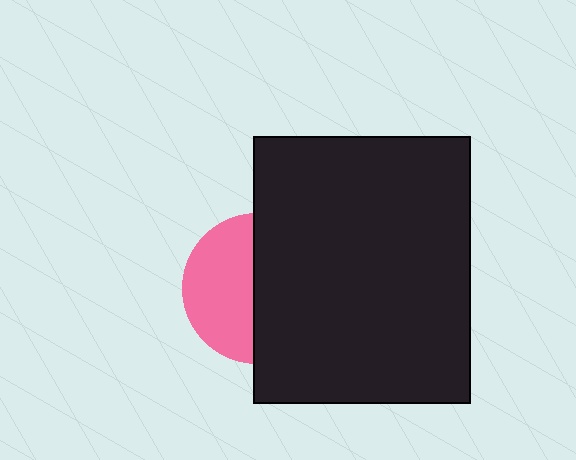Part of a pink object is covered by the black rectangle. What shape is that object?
It is a circle.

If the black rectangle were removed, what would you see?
You would see the complete pink circle.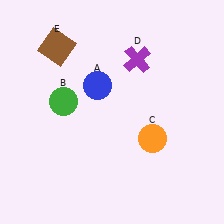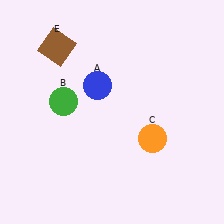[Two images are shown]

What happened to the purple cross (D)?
The purple cross (D) was removed in Image 2. It was in the top-right area of Image 1.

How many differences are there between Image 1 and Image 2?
There is 1 difference between the two images.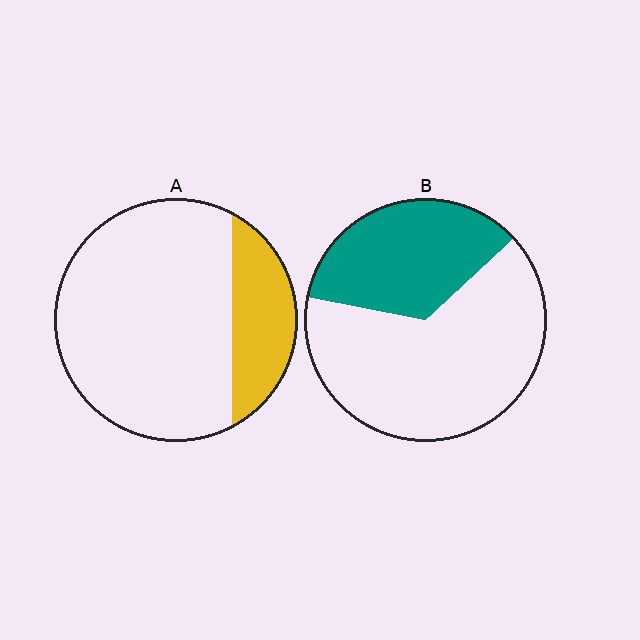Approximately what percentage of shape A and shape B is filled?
A is approximately 20% and B is approximately 35%.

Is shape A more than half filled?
No.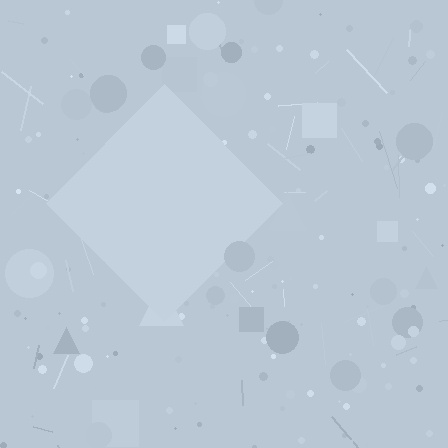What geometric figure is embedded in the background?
A diamond is embedded in the background.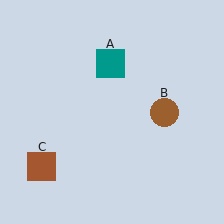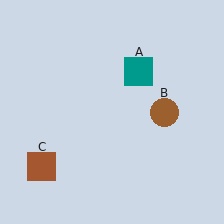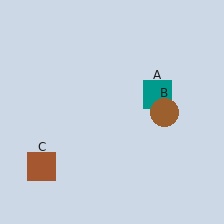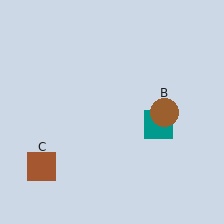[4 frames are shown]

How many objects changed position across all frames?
1 object changed position: teal square (object A).